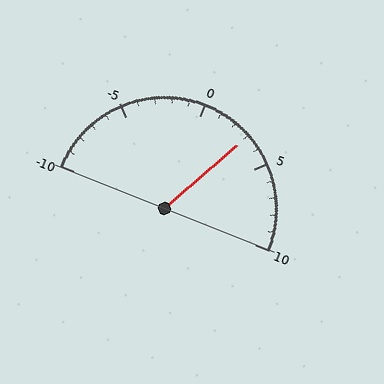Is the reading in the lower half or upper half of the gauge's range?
The reading is in the upper half of the range (-10 to 10).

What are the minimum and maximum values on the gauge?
The gauge ranges from -10 to 10.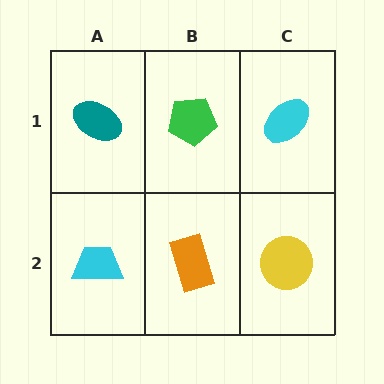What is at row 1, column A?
A teal ellipse.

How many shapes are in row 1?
3 shapes.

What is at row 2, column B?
An orange rectangle.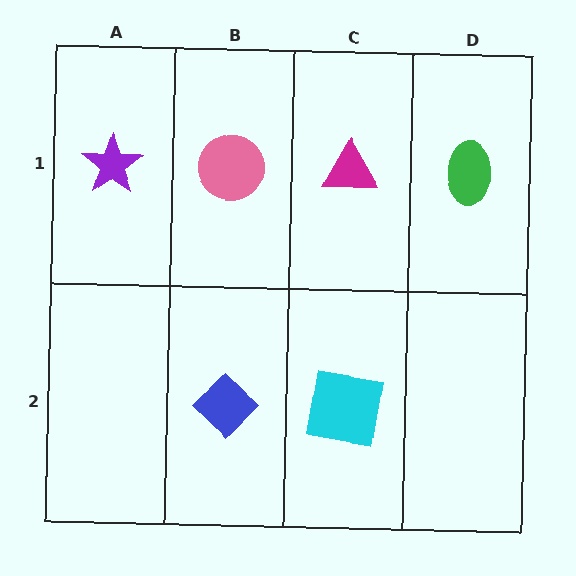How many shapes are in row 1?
4 shapes.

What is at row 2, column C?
A cyan square.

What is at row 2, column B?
A blue diamond.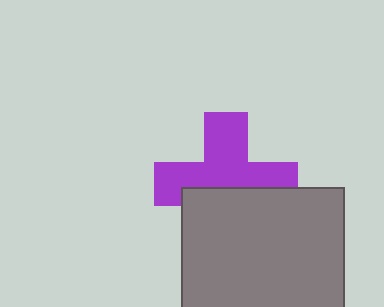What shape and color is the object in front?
The object in front is a gray square.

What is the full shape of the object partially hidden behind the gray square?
The partially hidden object is a purple cross.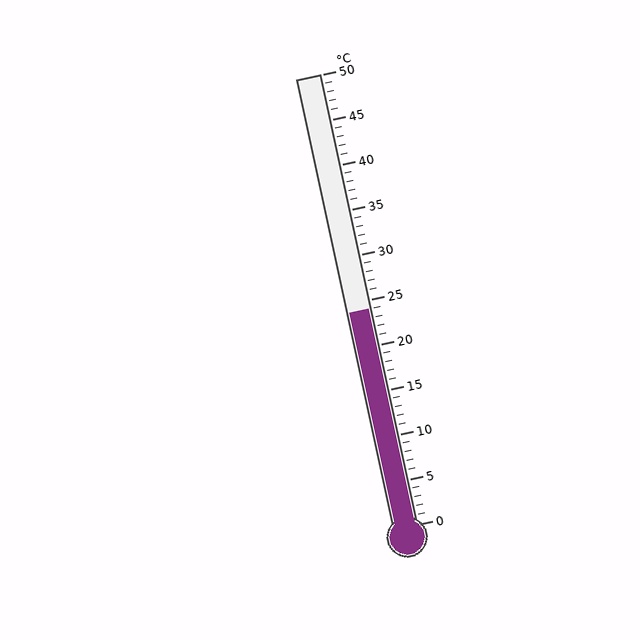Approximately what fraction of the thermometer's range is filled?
The thermometer is filled to approximately 50% of its range.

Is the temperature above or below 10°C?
The temperature is above 10°C.